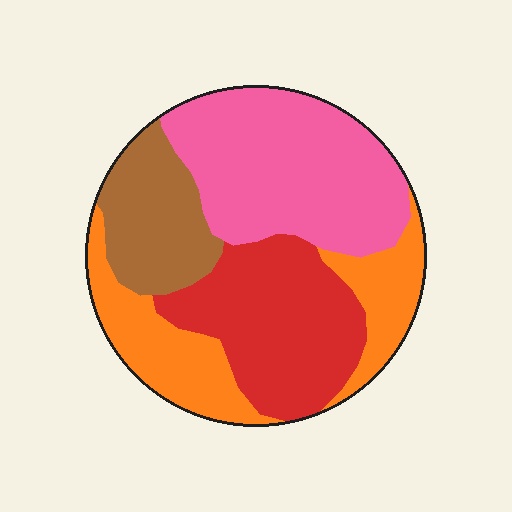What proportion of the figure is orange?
Orange takes up about one quarter (1/4) of the figure.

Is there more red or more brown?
Red.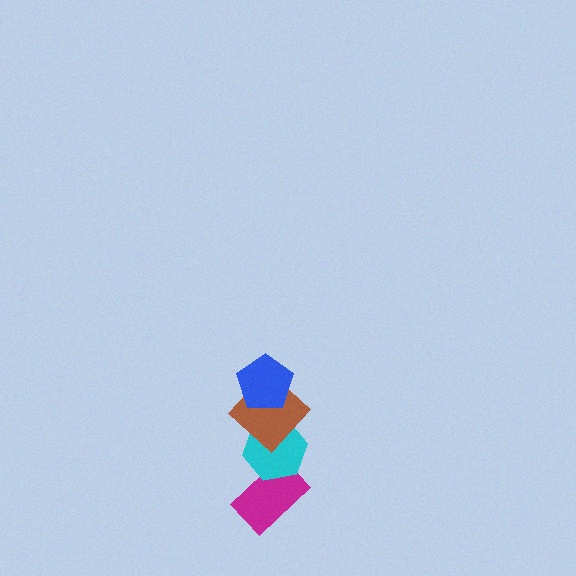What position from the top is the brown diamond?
The brown diamond is 2nd from the top.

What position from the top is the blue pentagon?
The blue pentagon is 1st from the top.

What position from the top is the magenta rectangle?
The magenta rectangle is 4th from the top.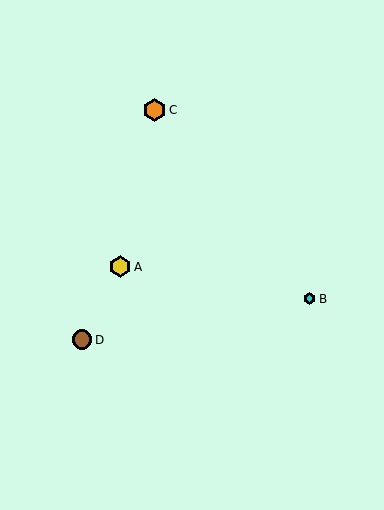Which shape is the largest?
The orange hexagon (labeled C) is the largest.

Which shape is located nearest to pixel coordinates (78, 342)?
The brown circle (labeled D) at (82, 340) is nearest to that location.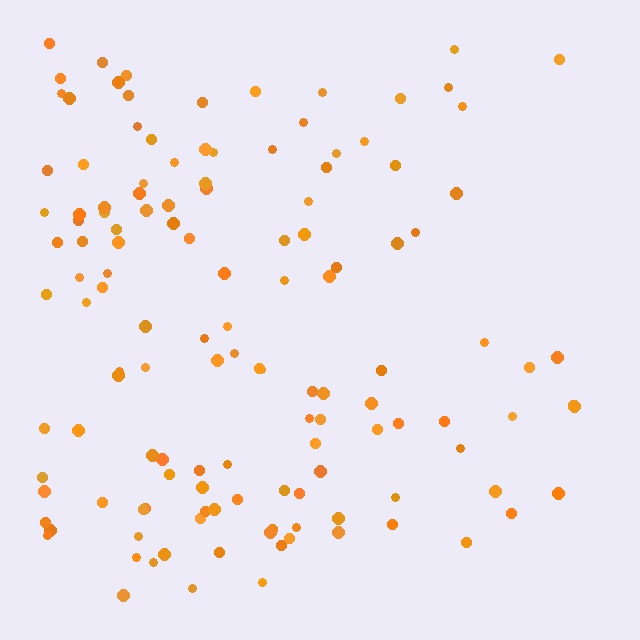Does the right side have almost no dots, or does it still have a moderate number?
Still a moderate number, just noticeably fewer than the left.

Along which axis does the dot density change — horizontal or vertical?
Horizontal.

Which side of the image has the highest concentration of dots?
The left.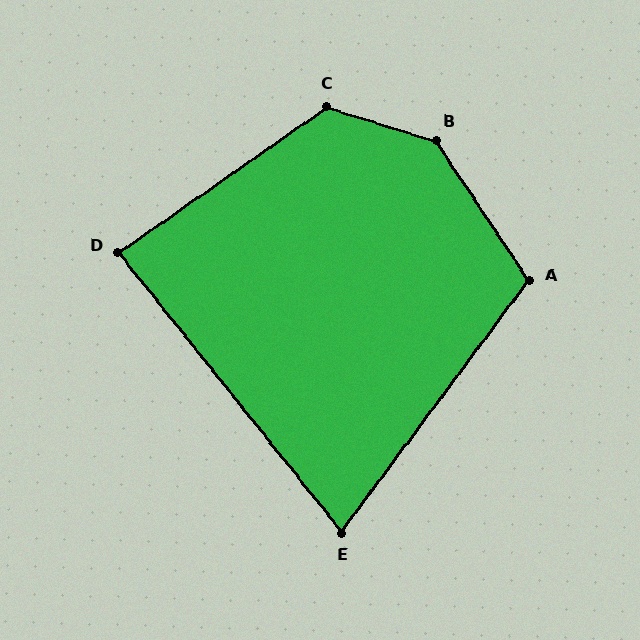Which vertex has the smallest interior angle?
E, at approximately 75 degrees.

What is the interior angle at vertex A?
Approximately 109 degrees (obtuse).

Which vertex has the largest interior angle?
B, at approximately 141 degrees.